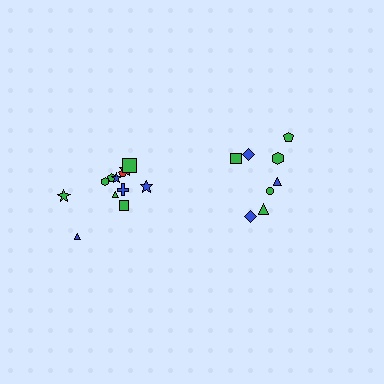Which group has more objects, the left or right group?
The left group.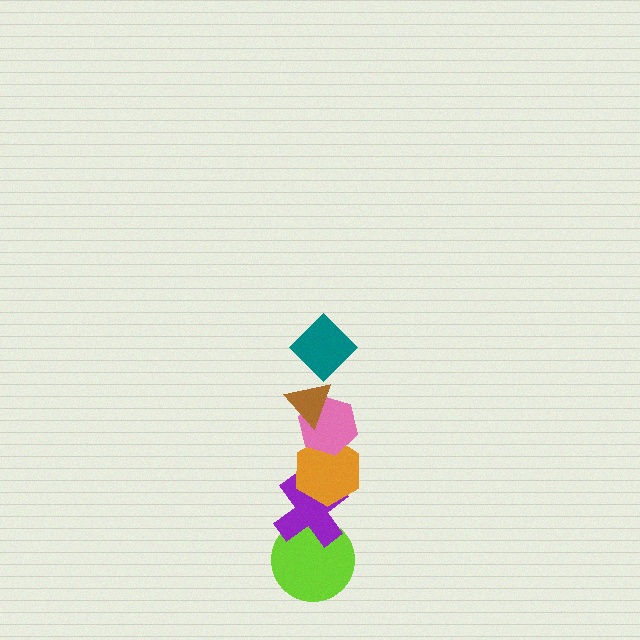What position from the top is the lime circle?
The lime circle is 6th from the top.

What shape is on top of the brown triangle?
The teal diamond is on top of the brown triangle.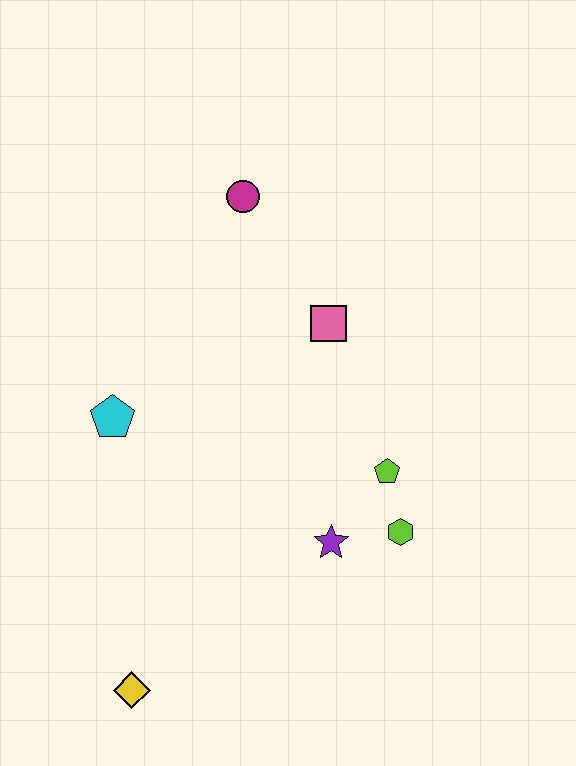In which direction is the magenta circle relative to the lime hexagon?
The magenta circle is above the lime hexagon.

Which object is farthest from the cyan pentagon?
The lime hexagon is farthest from the cyan pentagon.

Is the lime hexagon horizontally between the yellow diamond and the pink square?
No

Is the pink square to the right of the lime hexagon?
No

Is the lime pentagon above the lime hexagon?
Yes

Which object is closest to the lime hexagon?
The lime pentagon is closest to the lime hexagon.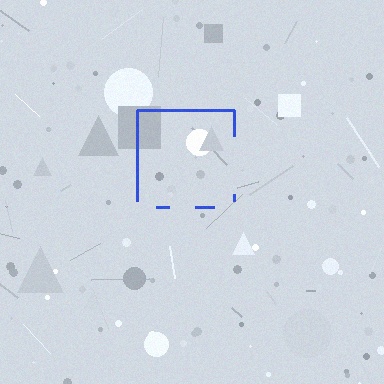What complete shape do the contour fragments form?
The contour fragments form a square.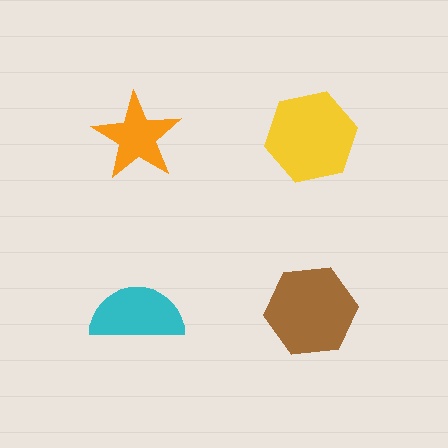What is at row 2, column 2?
A brown hexagon.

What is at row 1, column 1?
An orange star.